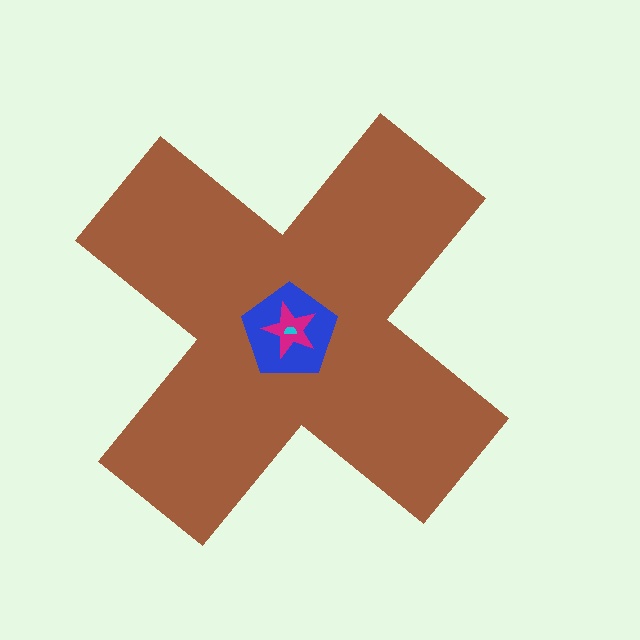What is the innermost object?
The cyan semicircle.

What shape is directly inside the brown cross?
The blue pentagon.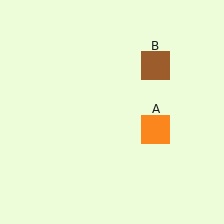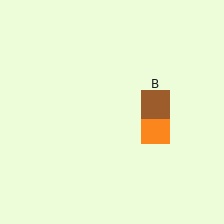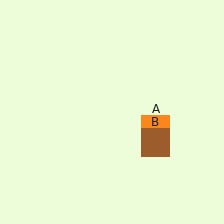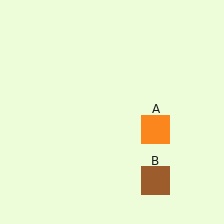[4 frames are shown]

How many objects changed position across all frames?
1 object changed position: brown square (object B).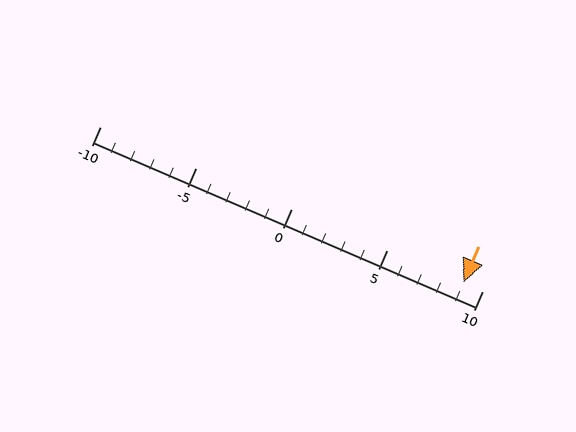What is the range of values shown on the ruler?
The ruler shows values from -10 to 10.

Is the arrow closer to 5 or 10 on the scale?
The arrow is closer to 10.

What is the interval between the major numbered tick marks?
The major tick marks are spaced 5 units apart.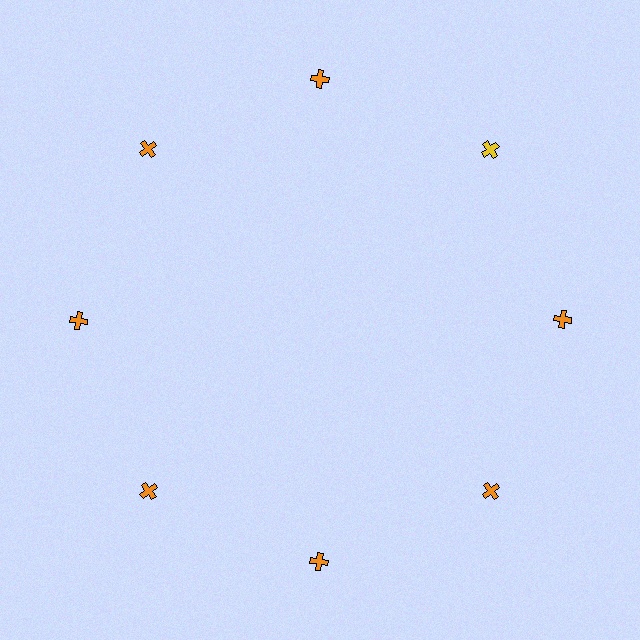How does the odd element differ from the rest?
It has a different color: yellow instead of orange.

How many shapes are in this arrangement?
There are 8 shapes arranged in a ring pattern.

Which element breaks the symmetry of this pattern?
The yellow cross at roughly the 2 o'clock position breaks the symmetry. All other shapes are orange crosses.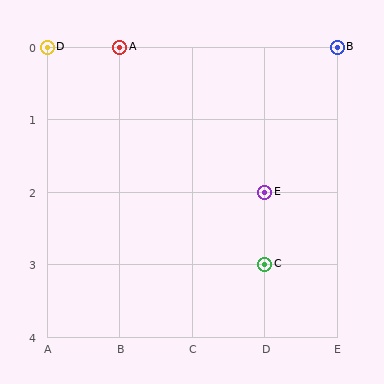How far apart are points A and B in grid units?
Points A and B are 3 columns apart.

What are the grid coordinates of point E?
Point E is at grid coordinates (D, 2).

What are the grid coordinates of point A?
Point A is at grid coordinates (B, 0).